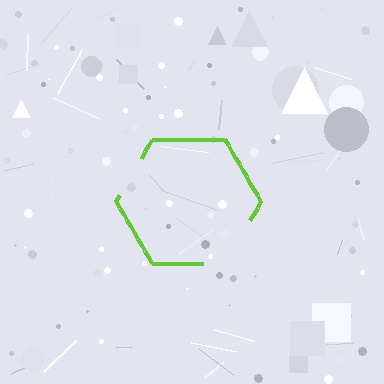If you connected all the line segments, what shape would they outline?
They would outline a hexagon.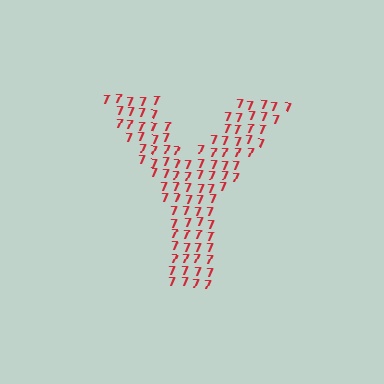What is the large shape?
The large shape is the letter Y.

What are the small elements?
The small elements are digit 7's.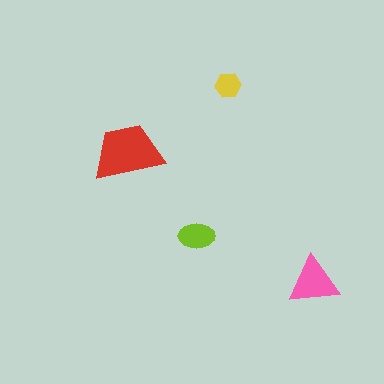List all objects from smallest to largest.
The yellow hexagon, the lime ellipse, the pink triangle, the red trapezoid.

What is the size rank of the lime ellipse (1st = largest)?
3rd.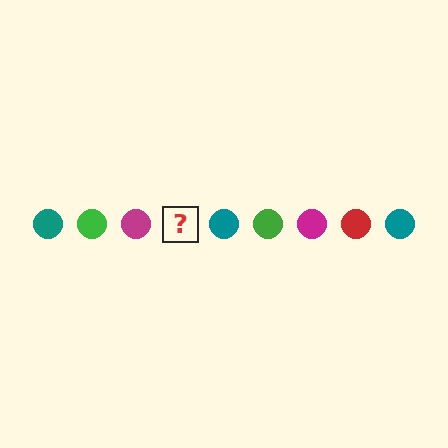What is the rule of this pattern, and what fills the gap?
The rule is that the pattern cycles through teal, green, magenta, red circles. The gap should be filled with a red circle.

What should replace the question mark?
The question mark should be replaced with a red circle.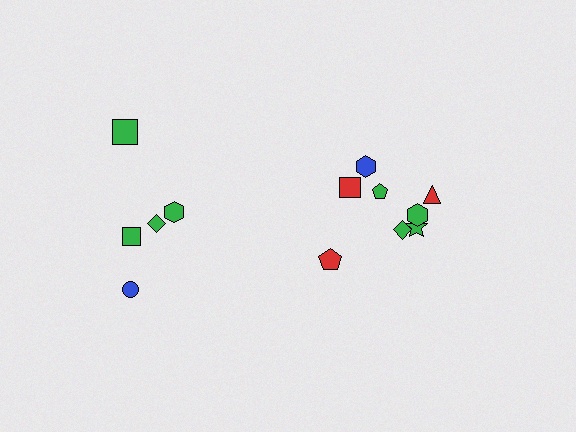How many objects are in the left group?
There are 5 objects.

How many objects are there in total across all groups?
There are 13 objects.